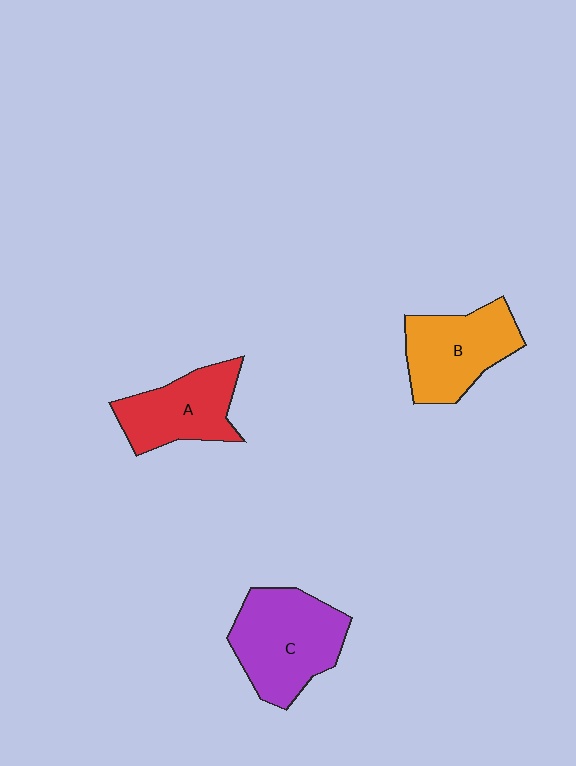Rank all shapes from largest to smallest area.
From largest to smallest: C (purple), B (orange), A (red).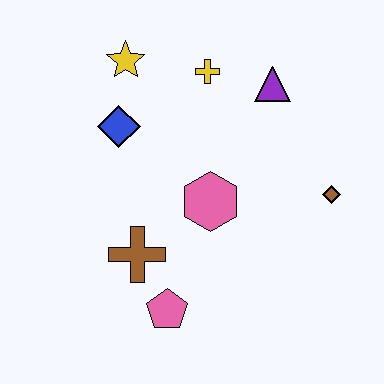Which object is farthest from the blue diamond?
The brown diamond is farthest from the blue diamond.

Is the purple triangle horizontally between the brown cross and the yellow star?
No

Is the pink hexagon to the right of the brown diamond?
No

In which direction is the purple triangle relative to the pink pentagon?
The purple triangle is above the pink pentagon.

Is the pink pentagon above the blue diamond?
No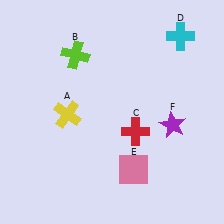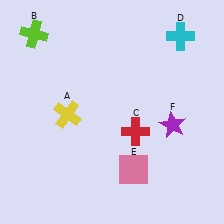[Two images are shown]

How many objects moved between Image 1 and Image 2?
1 object moved between the two images.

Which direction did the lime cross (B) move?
The lime cross (B) moved left.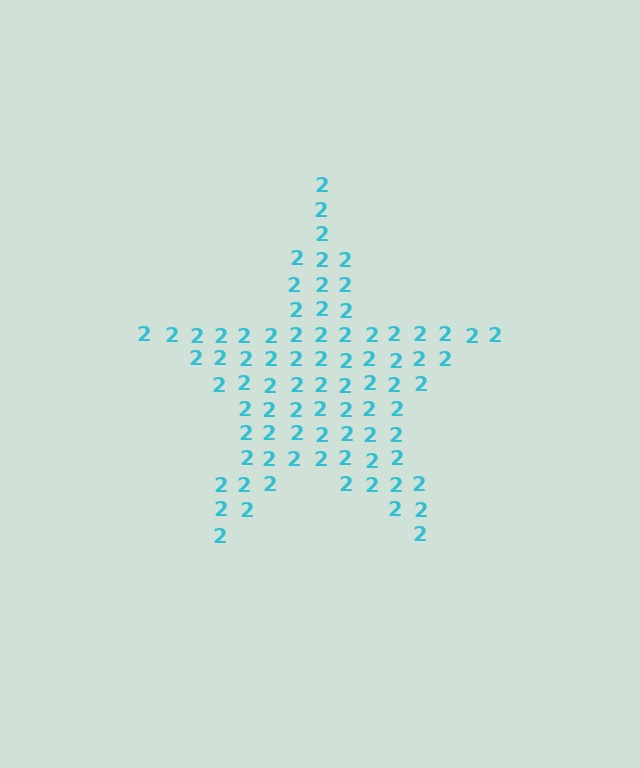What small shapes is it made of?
It is made of small digit 2's.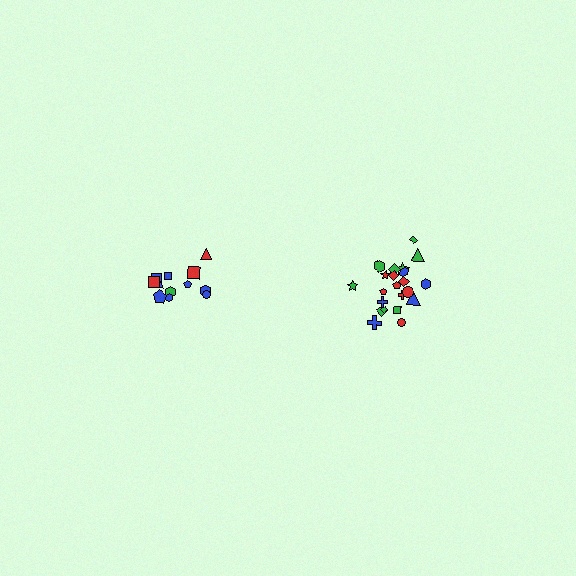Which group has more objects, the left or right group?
The right group.